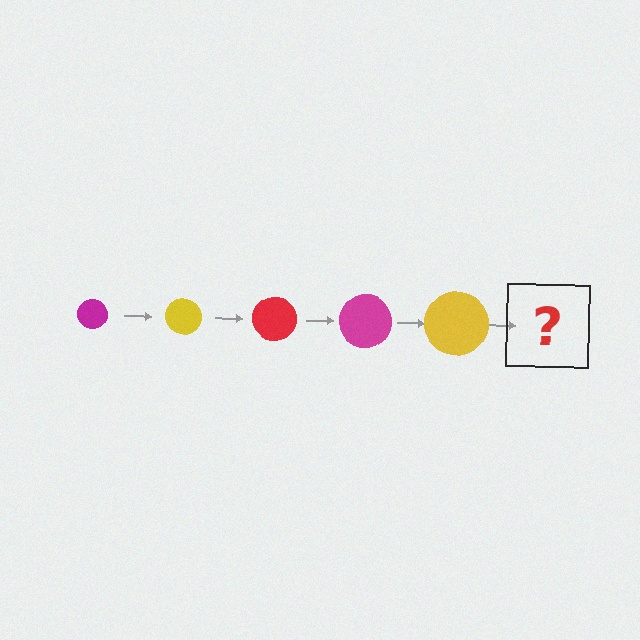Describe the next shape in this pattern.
It should be a red circle, larger than the previous one.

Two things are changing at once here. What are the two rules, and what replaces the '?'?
The two rules are that the circle grows larger each step and the color cycles through magenta, yellow, and red. The '?' should be a red circle, larger than the previous one.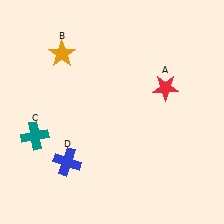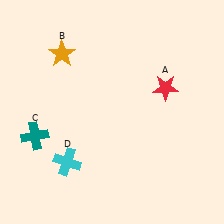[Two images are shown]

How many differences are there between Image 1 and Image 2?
There is 1 difference between the two images.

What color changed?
The cross (D) changed from blue in Image 1 to cyan in Image 2.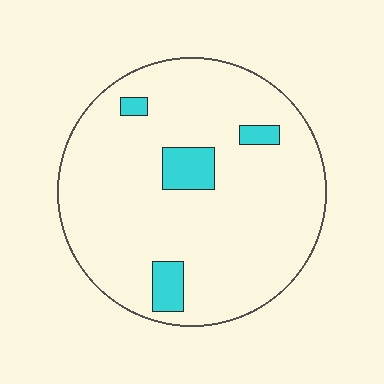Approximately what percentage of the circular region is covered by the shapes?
Approximately 10%.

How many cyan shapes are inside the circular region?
4.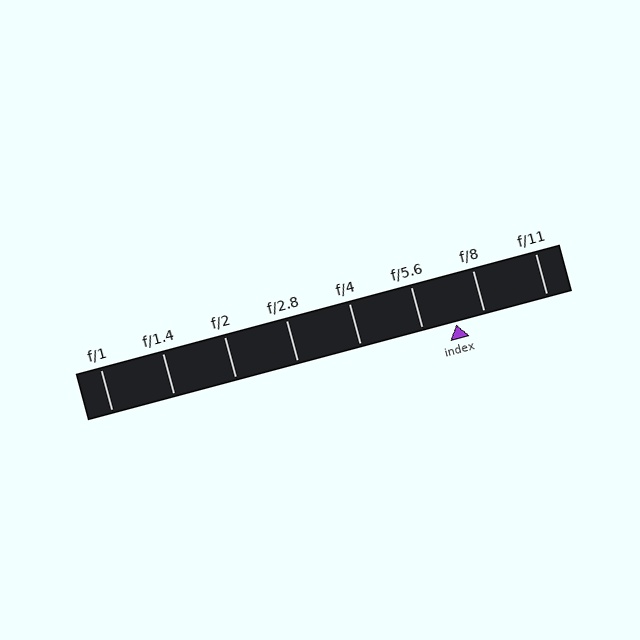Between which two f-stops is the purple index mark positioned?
The index mark is between f/5.6 and f/8.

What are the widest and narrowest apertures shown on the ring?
The widest aperture shown is f/1 and the narrowest is f/11.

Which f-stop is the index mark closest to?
The index mark is closest to f/8.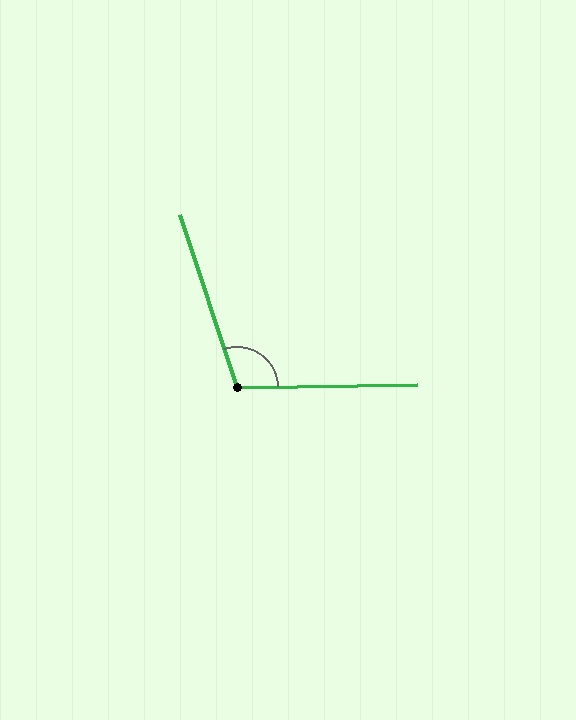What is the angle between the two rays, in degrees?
Approximately 107 degrees.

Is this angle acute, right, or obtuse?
It is obtuse.